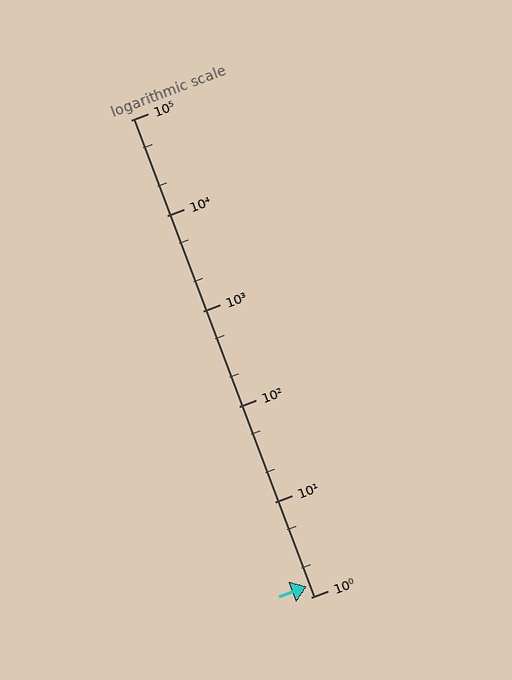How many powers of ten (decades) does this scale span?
The scale spans 5 decades, from 1 to 100000.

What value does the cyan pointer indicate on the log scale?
The pointer indicates approximately 1.3.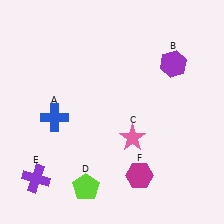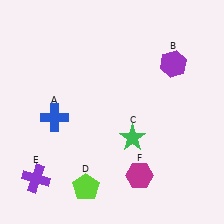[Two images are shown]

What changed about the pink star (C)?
In Image 1, C is pink. In Image 2, it changed to green.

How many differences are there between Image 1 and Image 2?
There is 1 difference between the two images.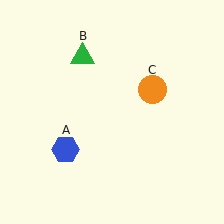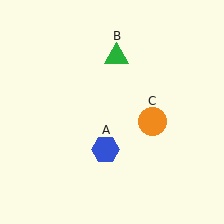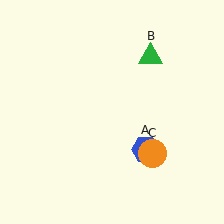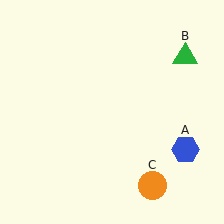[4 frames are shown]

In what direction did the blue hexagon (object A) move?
The blue hexagon (object A) moved right.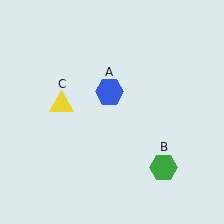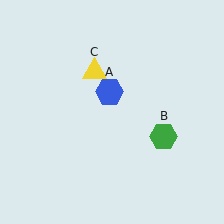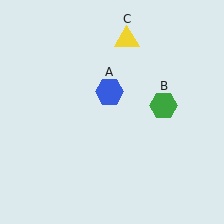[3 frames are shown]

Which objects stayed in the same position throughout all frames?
Blue hexagon (object A) remained stationary.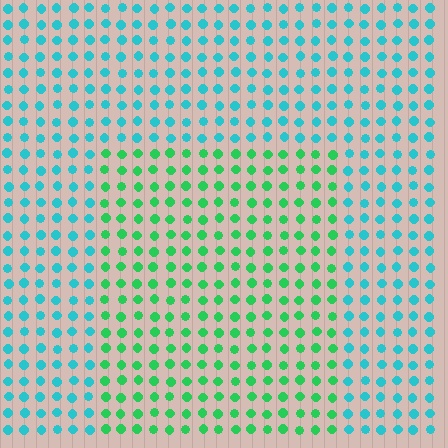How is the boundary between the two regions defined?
The boundary is defined purely by a slight shift in hue (about 46 degrees). Spacing, size, and orientation are identical on both sides.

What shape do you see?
I see a rectangle.